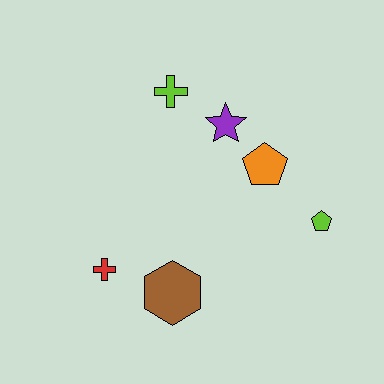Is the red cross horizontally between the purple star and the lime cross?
No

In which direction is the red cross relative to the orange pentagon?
The red cross is to the left of the orange pentagon.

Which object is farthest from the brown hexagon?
The lime cross is farthest from the brown hexagon.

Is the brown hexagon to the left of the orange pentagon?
Yes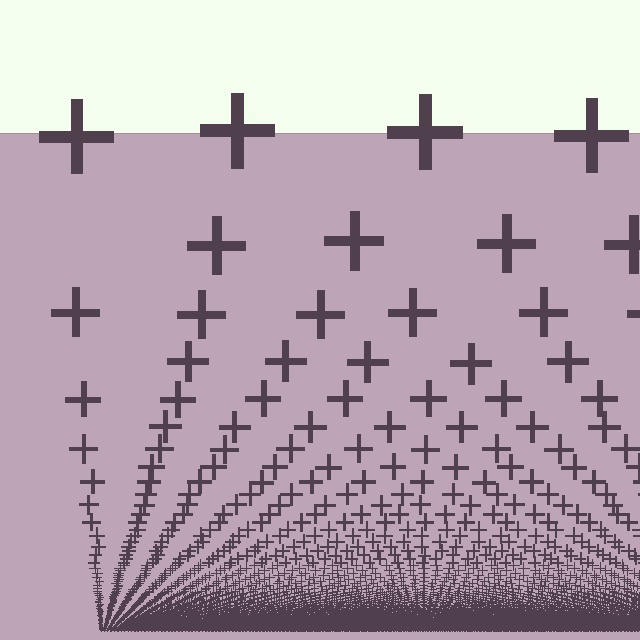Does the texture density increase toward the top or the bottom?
Density increases toward the bottom.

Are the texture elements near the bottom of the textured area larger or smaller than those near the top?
Smaller. The gradient is inverted — elements near the bottom are smaller and denser.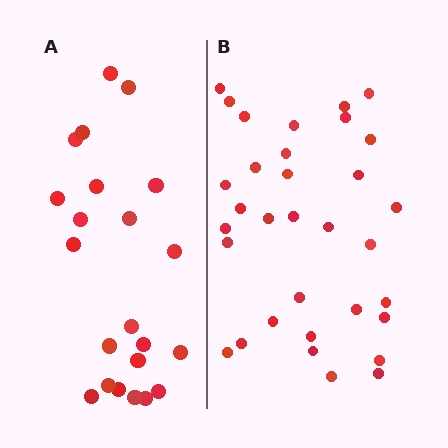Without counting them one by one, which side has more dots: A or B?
Region B (the right region) has more dots.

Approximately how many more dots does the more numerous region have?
Region B has roughly 12 or so more dots than region A.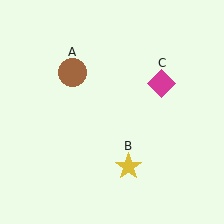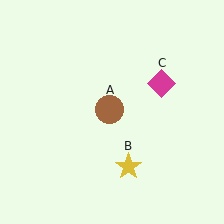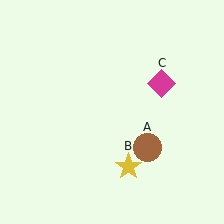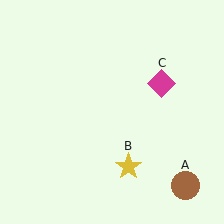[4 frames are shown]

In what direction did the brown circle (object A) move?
The brown circle (object A) moved down and to the right.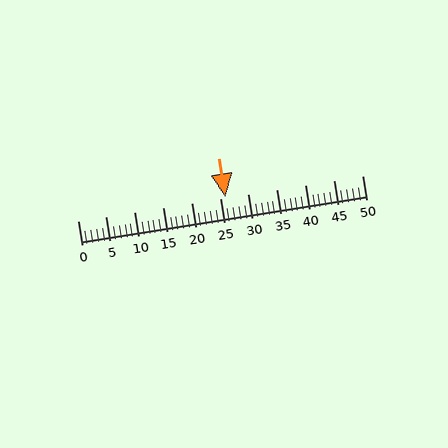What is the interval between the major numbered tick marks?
The major tick marks are spaced 5 units apart.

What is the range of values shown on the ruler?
The ruler shows values from 0 to 50.